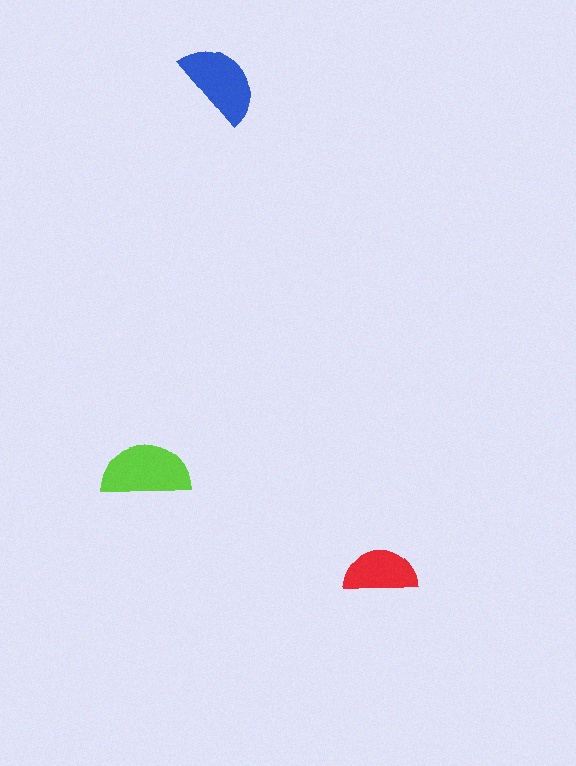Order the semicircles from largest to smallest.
the lime one, the blue one, the red one.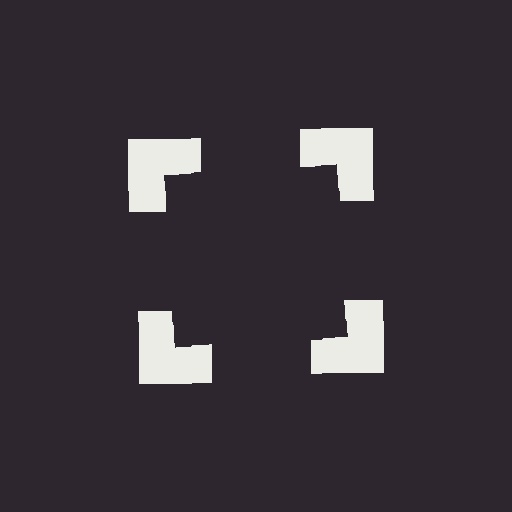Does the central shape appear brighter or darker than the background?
It typically appears slightly darker than the background, even though no actual brightness change is drawn.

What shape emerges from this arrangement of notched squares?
An illusory square — its edges are inferred from the aligned wedge cuts in the notched squares, not physically drawn.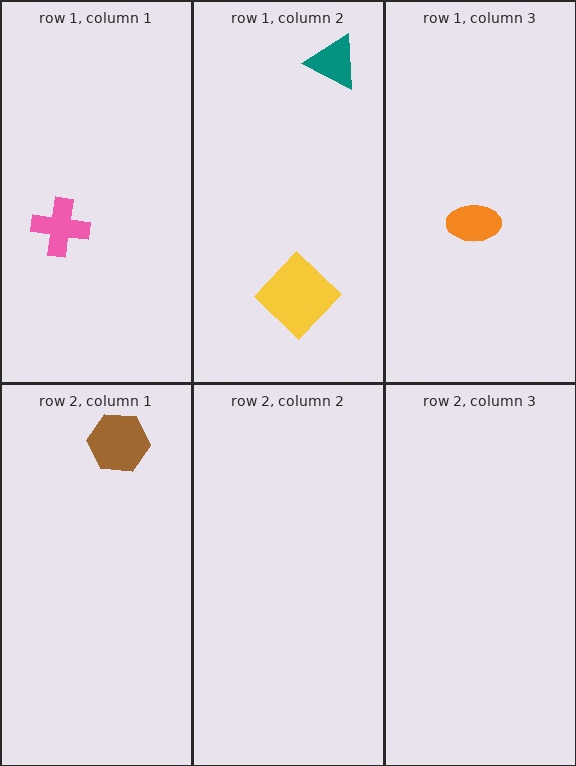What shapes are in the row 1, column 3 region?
The orange ellipse.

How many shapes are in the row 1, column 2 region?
2.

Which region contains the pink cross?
The row 1, column 1 region.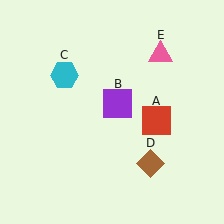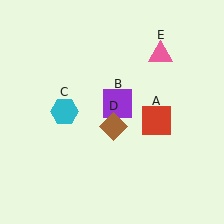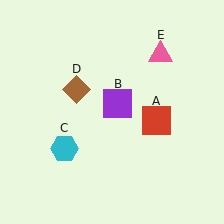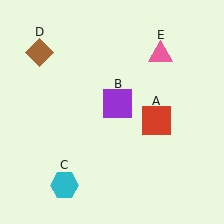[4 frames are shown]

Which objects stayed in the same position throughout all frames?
Red square (object A) and purple square (object B) and pink triangle (object E) remained stationary.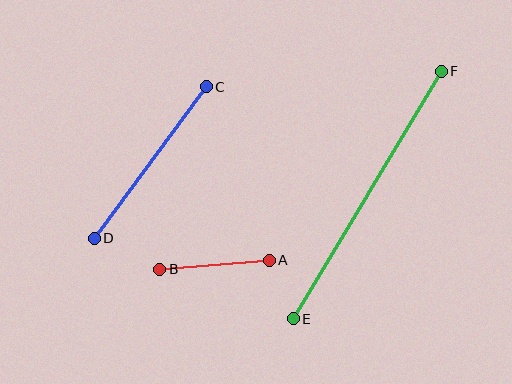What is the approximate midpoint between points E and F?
The midpoint is at approximately (367, 195) pixels.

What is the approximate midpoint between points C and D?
The midpoint is at approximately (150, 162) pixels.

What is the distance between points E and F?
The distance is approximately 289 pixels.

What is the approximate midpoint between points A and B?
The midpoint is at approximately (215, 265) pixels.